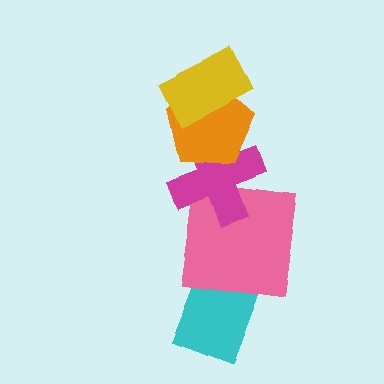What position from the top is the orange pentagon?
The orange pentagon is 2nd from the top.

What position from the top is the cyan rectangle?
The cyan rectangle is 5th from the top.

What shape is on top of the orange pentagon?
The yellow rectangle is on top of the orange pentagon.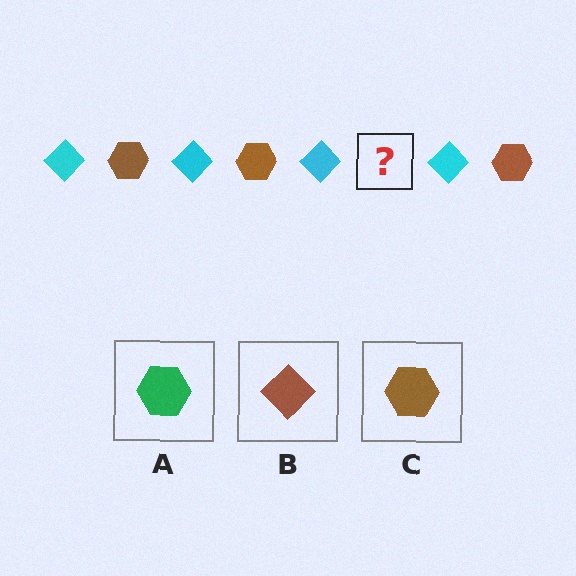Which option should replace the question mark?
Option C.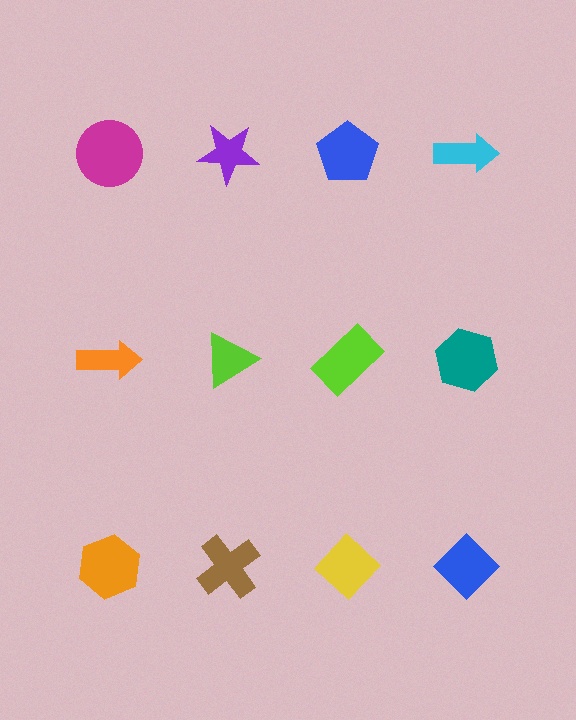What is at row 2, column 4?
A teal hexagon.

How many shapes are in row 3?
4 shapes.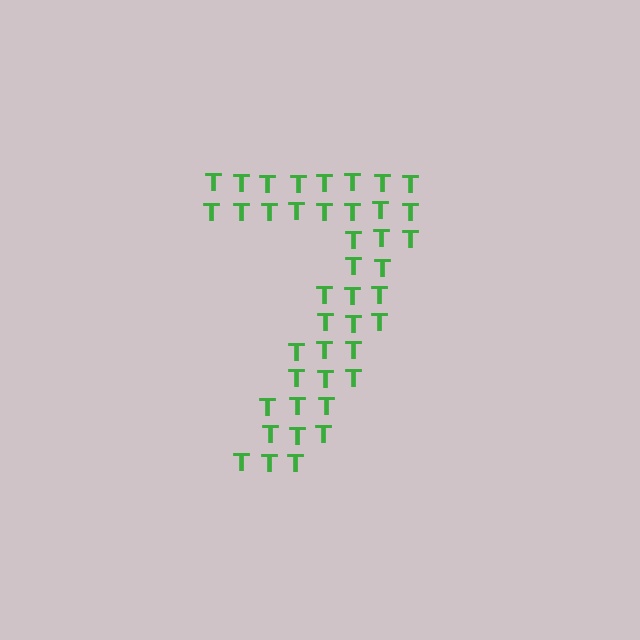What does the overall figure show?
The overall figure shows the digit 7.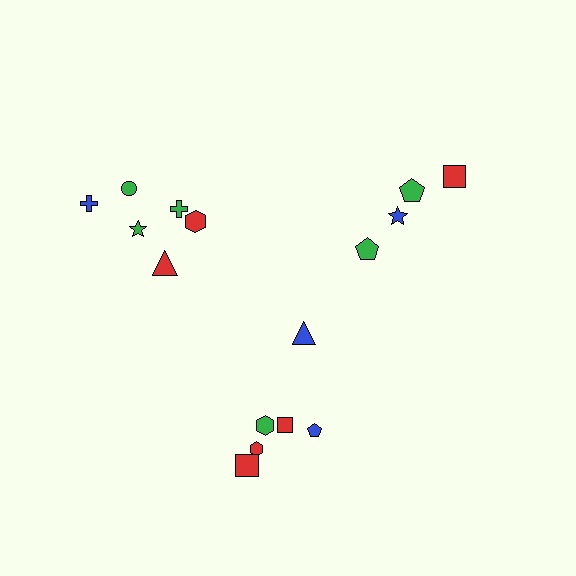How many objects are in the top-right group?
There are 4 objects.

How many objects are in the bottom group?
There are 6 objects.